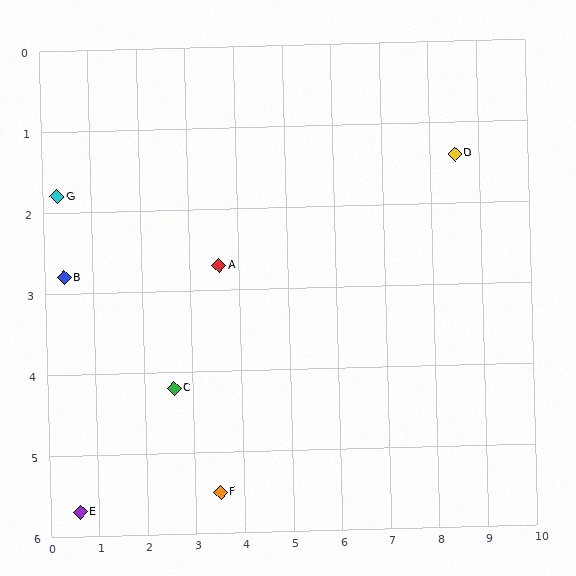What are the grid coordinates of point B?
Point B is at approximately (0.4, 2.8).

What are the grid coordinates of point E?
Point E is at approximately (0.6, 5.7).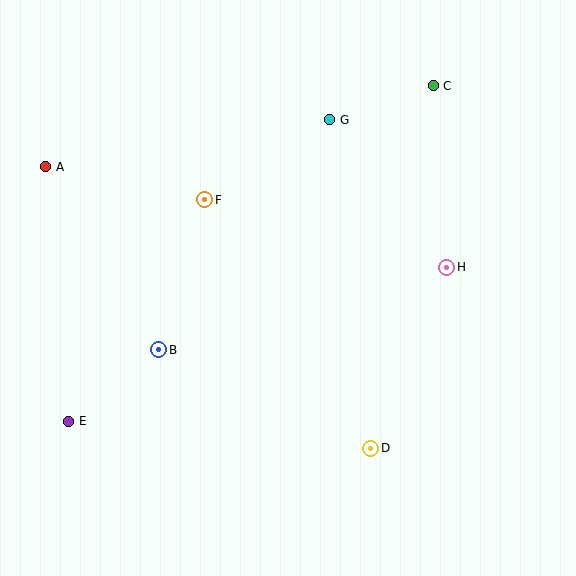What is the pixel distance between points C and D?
The distance between C and D is 368 pixels.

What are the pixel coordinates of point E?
Point E is at (69, 421).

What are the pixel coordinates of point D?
Point D is at (371, 448).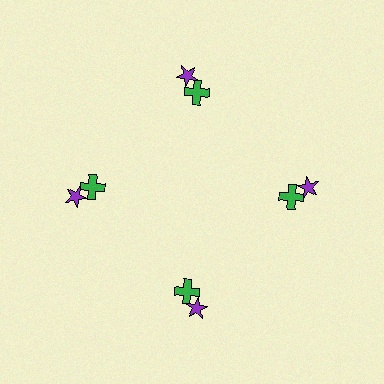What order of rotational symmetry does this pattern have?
This pattern has 4-fold rotational symmetry.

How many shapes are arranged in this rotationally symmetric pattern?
There are 8 shapes, arranged in 4 groups of 2.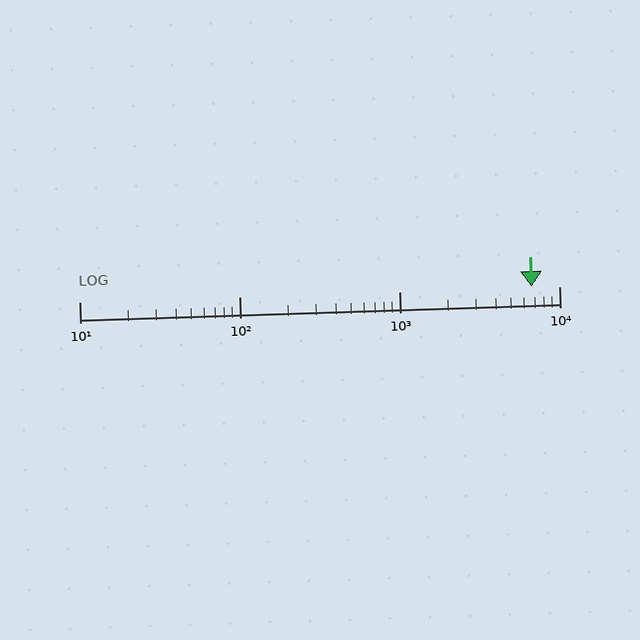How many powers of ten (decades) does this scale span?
The scale spans 3 decades, from 10 to 10000.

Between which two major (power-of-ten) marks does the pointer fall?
The pointer is between 1000 and 10000.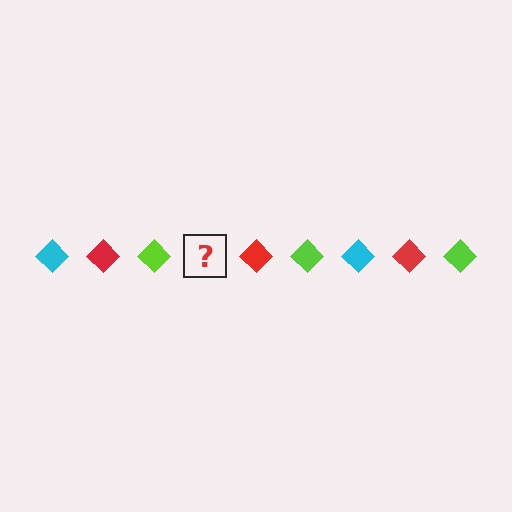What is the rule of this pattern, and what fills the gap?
The rule is that the pattern cycles through cyan, red, lime diamonds. The gap should be filled with a cyan diamond.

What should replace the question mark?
The question mark should be replaced with a cyan diamond.